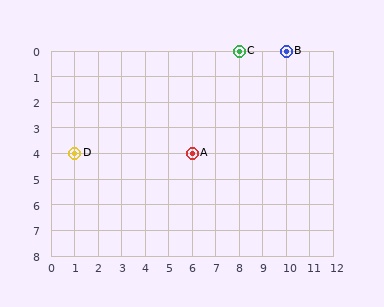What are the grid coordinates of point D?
Point D is at grid coordinates (1, 4).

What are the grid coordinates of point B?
Point B is at grid coordinates (10, 0).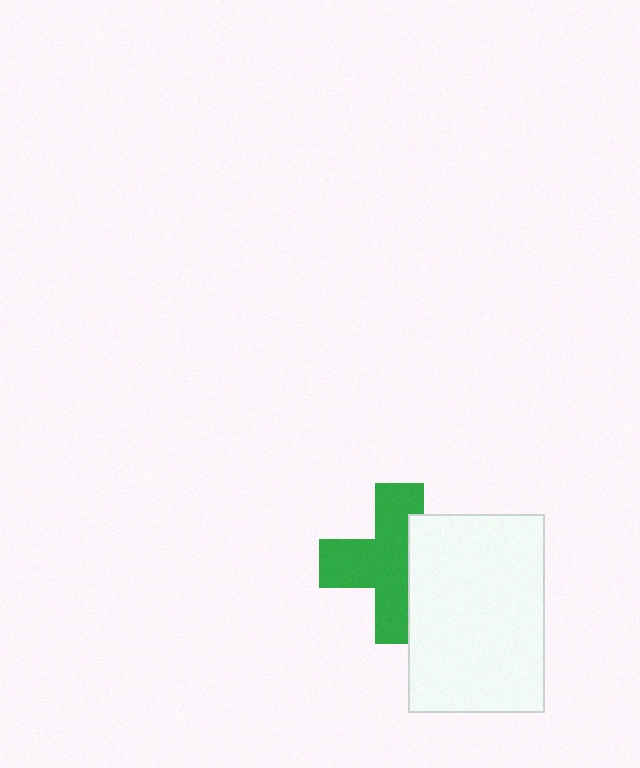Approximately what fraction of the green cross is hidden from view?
Roughly 37% of the green cross is hidden behind the white rectangle.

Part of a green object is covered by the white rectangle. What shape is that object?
It is a cross.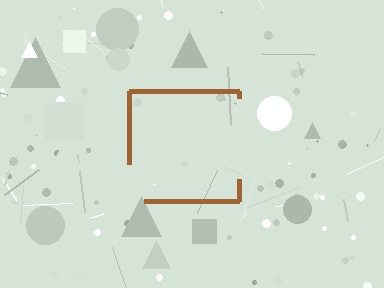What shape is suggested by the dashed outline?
The dashed outline suggests a square.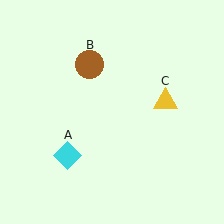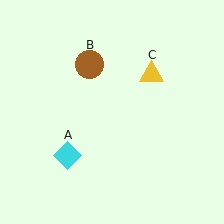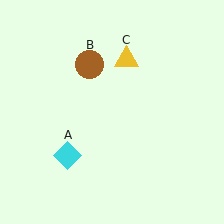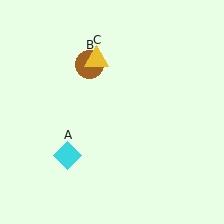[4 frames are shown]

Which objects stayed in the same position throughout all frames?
Cyan diamond (object A) and brown circle (object B) remained stationary.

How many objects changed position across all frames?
1 object changed position: yellow triangle (object C).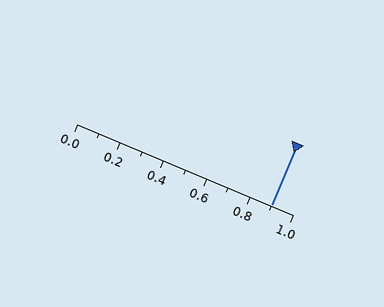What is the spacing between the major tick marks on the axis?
The major ticks are spaced 0.2 apart.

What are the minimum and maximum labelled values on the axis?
The axis runs from 0.0 to 1.0.